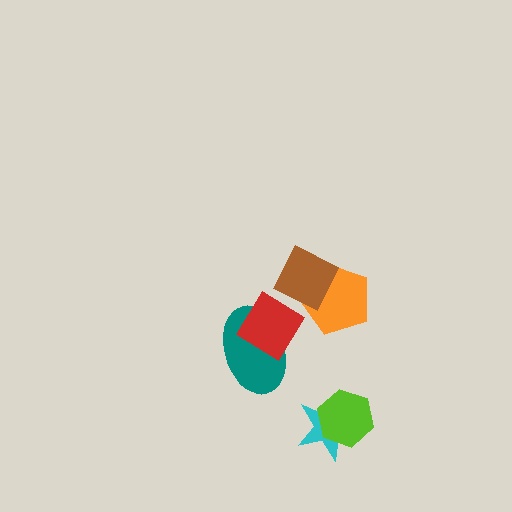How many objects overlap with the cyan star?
1 object overlaps with the cyan star.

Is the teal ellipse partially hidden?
Yes, it is partially covered by another shape.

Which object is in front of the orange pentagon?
The brown diamond is in front of the orange pentagon.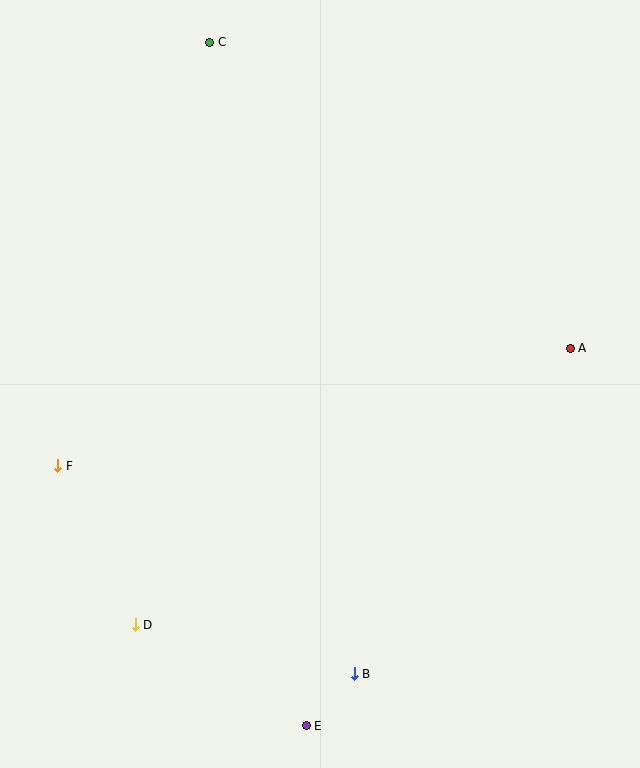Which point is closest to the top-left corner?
Point C is closest to the top-left corner.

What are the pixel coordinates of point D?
Point D is at (135, 625).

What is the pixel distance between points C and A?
The distance between C and A is 473 pixels.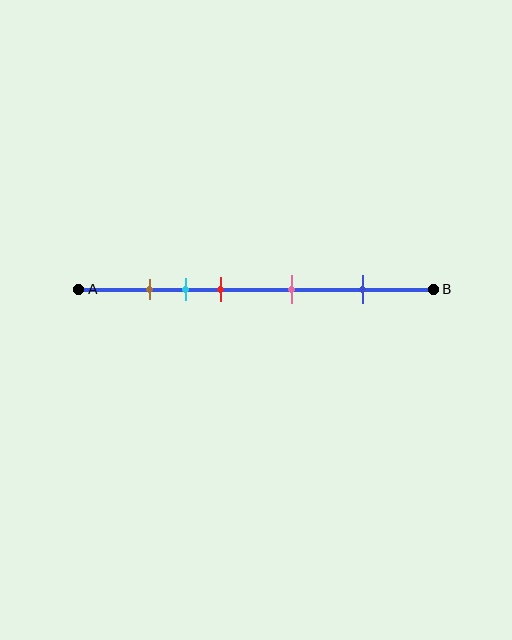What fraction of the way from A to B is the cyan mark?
The cyan mark is approximately 30% (0.3) of the way from A to B.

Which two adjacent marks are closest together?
The brown and cyan marks are the closest adjacent pair.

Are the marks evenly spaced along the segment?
No, the marks are not evenly spaced.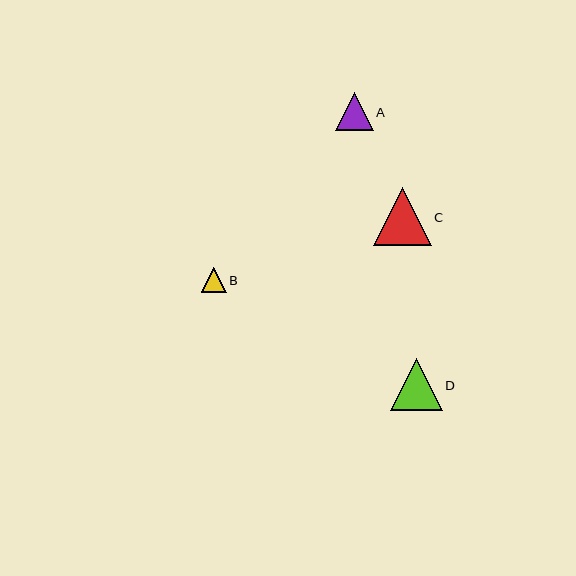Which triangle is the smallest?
Triangle B is the smallest with a size of approximately 25 pixels.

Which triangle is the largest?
Triangle C is the largest with a size of approximately 58 pixels.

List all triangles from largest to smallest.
From largest to smallest: C, D, A, B.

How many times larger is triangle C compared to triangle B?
Triangle C is approximately 2.3 times the size of triangle B.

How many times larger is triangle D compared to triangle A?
Triangle D is approximately 1.4 times the size of triangle A.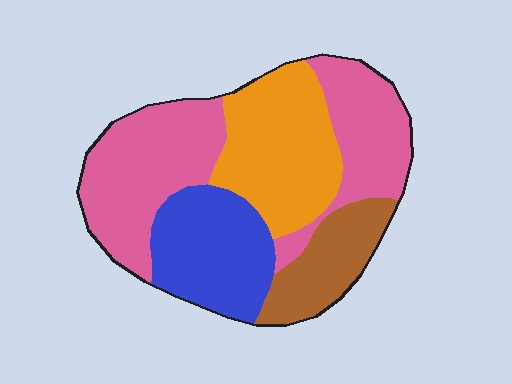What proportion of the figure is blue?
Blue takes up about one fifth (1/5) of the figure.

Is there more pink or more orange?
Pink.